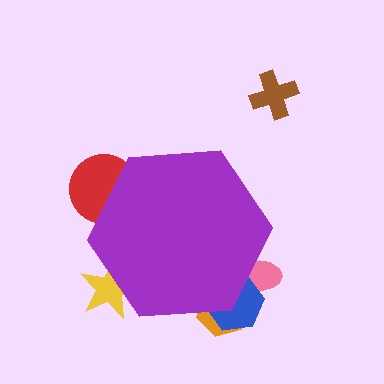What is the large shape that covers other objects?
A purple hexagon.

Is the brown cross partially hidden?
No, the brown cross is fully visible.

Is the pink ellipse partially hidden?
Yes, the pink ellipse is partially hidden behind the purple hexagon.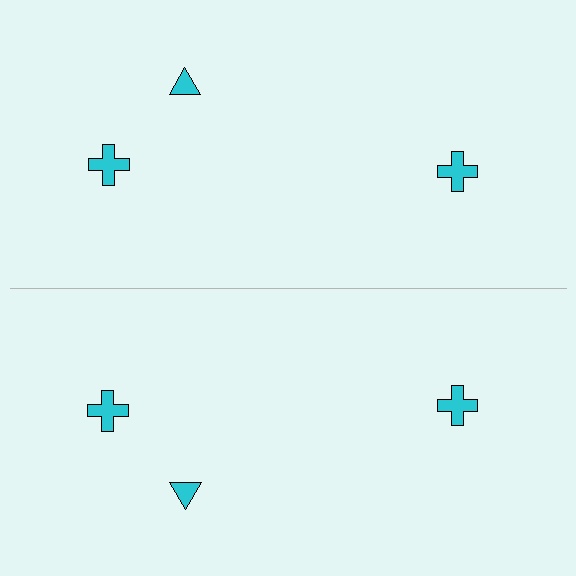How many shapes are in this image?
There are 6 shapes in this image.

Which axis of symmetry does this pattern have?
The pattern has a horizontal axis of symmetry running through the center of the image.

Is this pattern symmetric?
Yes, this pattern has bilateral (reflection) symmetry.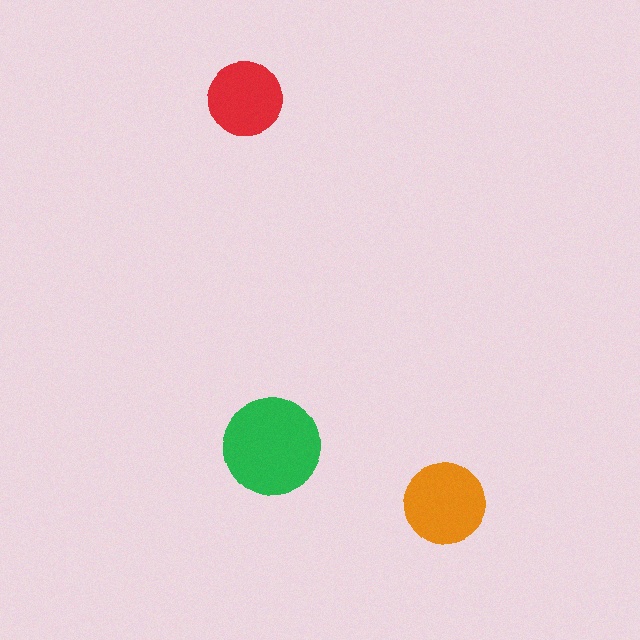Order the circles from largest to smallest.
the green one, the orange one, the red one.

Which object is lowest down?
The orange circle is bottommost.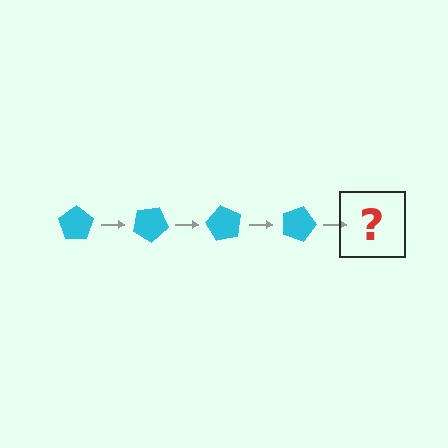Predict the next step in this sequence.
The next step is a cyan pentagon rotated 120 degrees.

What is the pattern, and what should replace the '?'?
The pattern is that the pentagon rotates 30 degrees each step. The '?' should be a cyan pentagon rotated 120 degrees.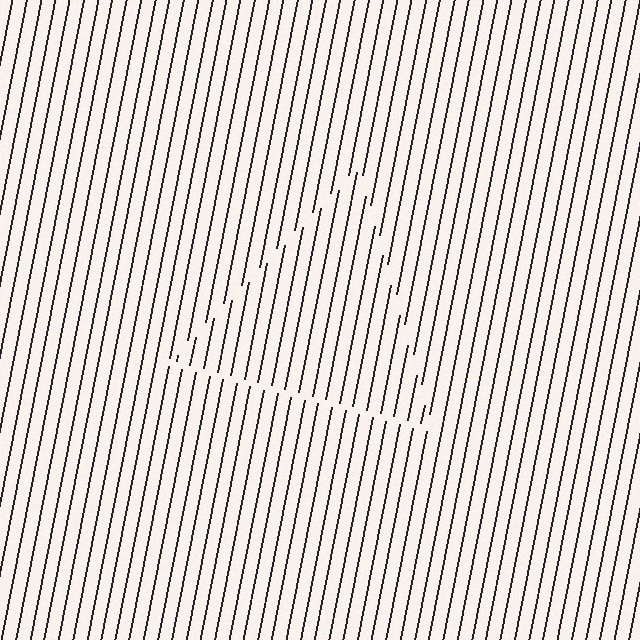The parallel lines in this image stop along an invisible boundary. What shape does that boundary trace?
An illusory triangle. The interior of the shape contains the same grating, shifted by half a period — the contour is defined by the phase discontinuity where line-ends from the inner and outer gratings abut.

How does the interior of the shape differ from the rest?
The interior of the shape contains the same grating, shifted by half a period — the contour is defined by the phase discontinuity where line-ends from the inner and outer gratings abut.